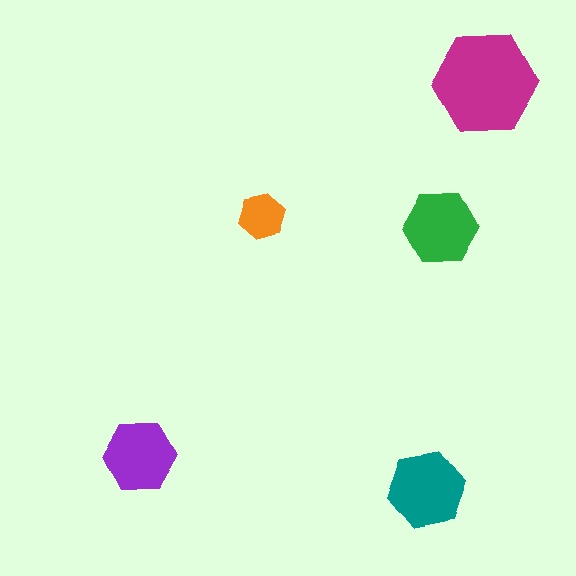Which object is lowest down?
The teal hexagon is bottommost.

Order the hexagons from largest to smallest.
the magenta one, the teal one, the green one, the purple one, the orange one.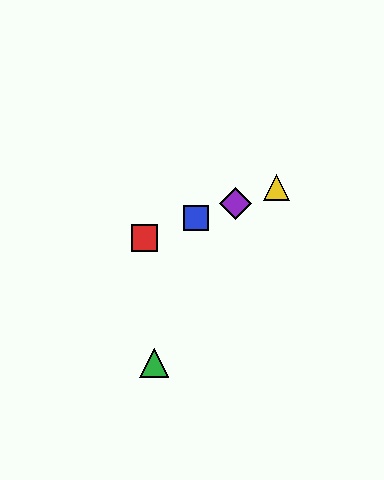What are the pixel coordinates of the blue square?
The blue square is at (196, 218).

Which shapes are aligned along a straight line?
The red square, the blue square, the yellow triangle, the purple diamond are aligned along a straight line.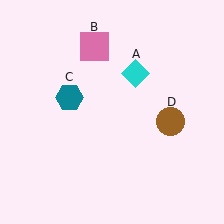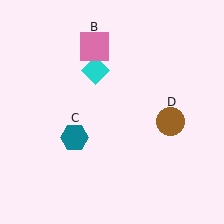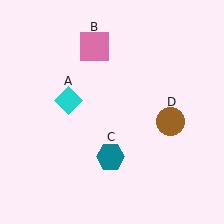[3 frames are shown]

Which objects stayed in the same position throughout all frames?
Pink square (object B) and brown circle (object D) remained stationary.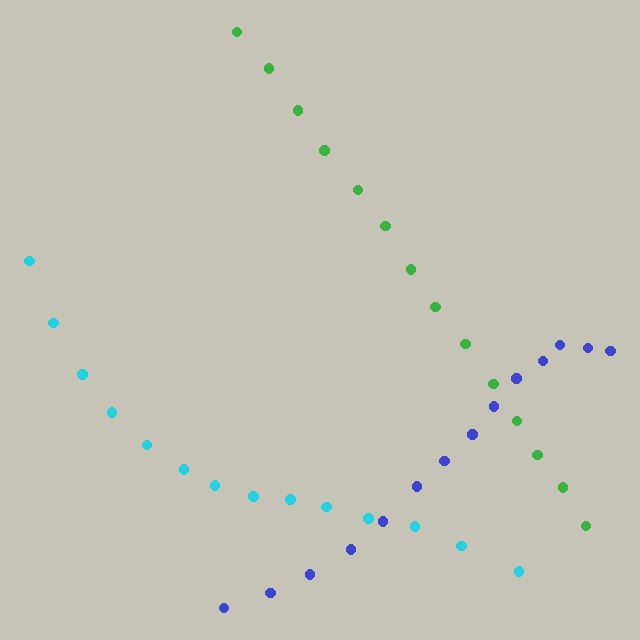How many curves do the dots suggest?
There are 3 distinct paths.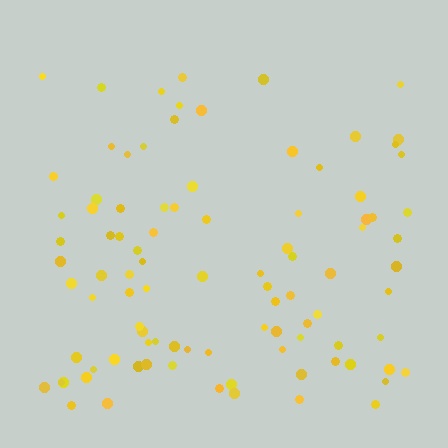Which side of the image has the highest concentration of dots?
The bottom.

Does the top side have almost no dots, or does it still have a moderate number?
Still a moderate number, just noticeably fewer than the bottom.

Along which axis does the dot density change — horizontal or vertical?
Vertical.